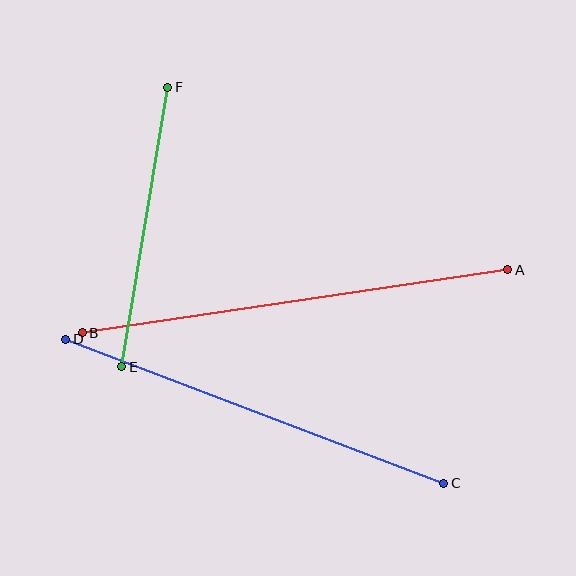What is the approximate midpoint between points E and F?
The midpoint is at approximately (145, 227) pixels.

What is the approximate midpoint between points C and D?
The midpoint is at approximately (255, 411) pixels.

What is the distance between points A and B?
The distance is approximately 430 pixels.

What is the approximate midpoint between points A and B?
The midpoint is at approximately (295, 301) pixels.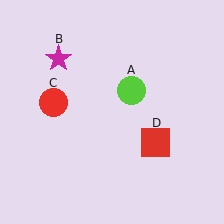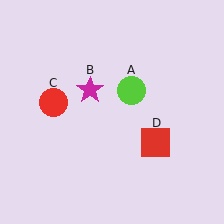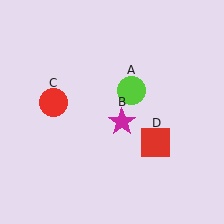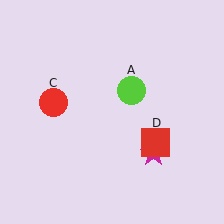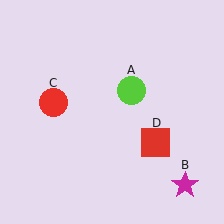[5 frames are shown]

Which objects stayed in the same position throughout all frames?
Lime circle (object A) and red circle (object C) and red square (object D) remained stationary.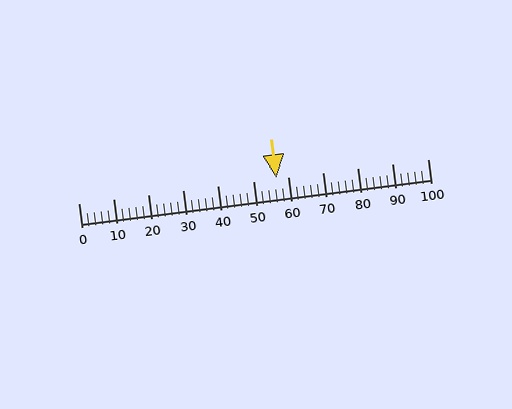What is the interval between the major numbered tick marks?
The major tick marks are spaced 10 units apart.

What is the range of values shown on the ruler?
The ruler shows values from 0 to 100.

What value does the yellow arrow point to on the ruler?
The yellow arrow points to approximately 57.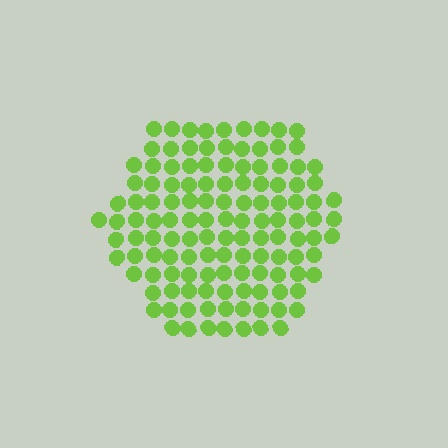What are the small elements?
The small elements are circles.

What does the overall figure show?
The overall figure shows a hexagon.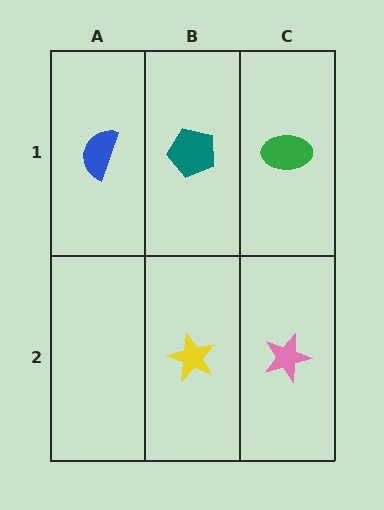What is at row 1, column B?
A teal pentagon.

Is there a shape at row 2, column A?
No, that cell is empty.